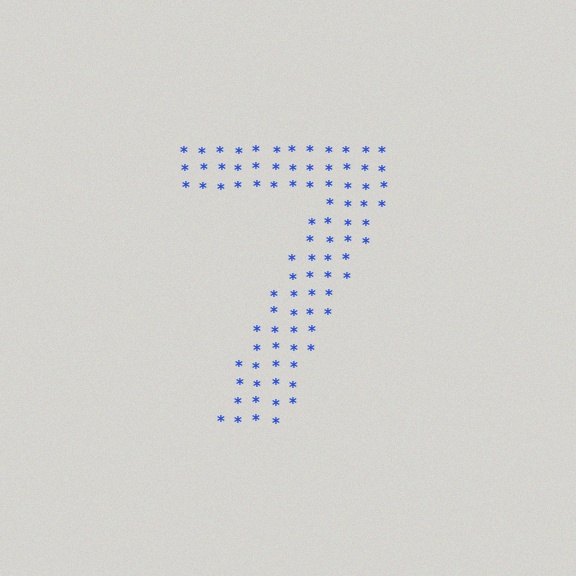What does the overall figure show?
The overall figure shows the digit 7.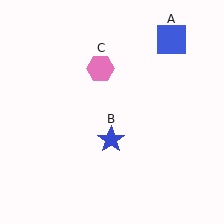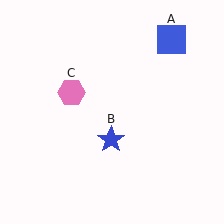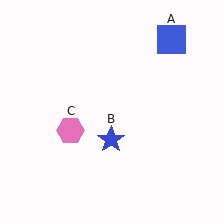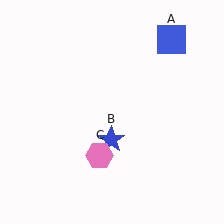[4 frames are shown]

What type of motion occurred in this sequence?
The pink hexagon (object C) rotated counterclockwise around the center of the scene.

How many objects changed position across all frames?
1 object changed position: pink hexagon (object C).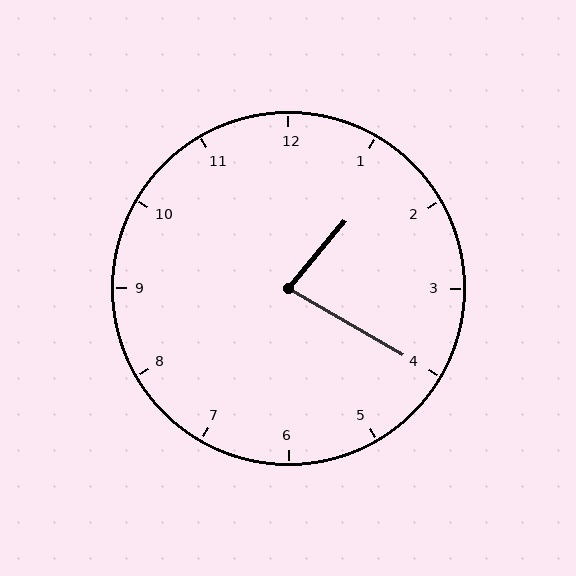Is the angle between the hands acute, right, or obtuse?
It is acute.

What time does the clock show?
1:20.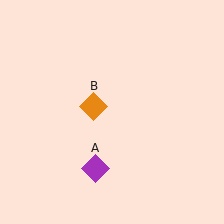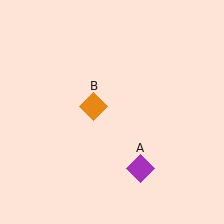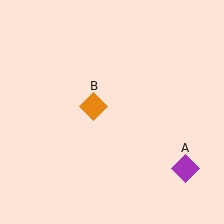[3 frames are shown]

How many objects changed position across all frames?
1 object changed position: purple diamond (object A).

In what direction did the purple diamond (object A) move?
The purple diamond (object A) moved right.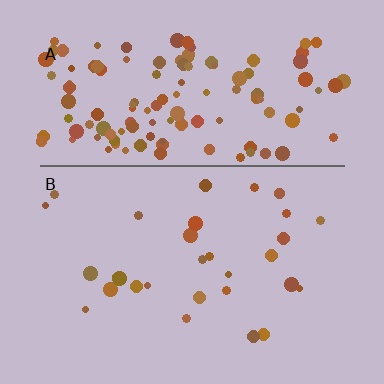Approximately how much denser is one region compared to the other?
Approximately 4.5× — region A over region B.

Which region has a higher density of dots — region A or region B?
A (the top).